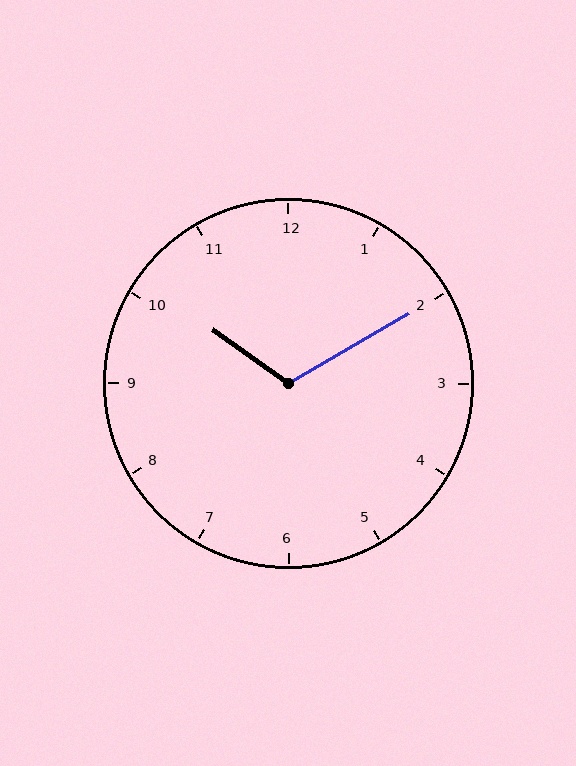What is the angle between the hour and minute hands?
Approximately 115 degrees.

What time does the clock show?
10:10.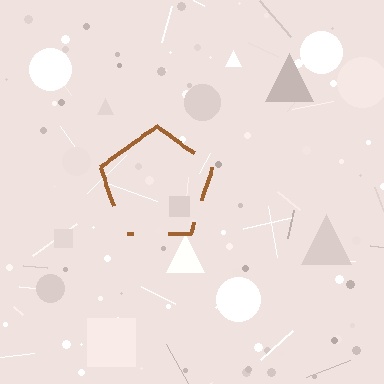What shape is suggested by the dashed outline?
The dashed outline suggests a pentagon.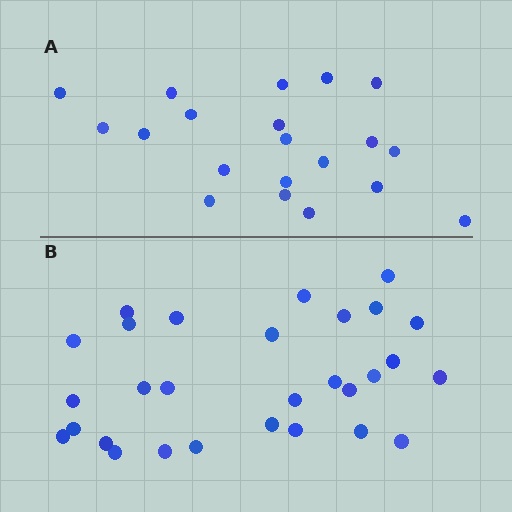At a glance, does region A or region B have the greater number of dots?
Region B (the bottom region) has more dots.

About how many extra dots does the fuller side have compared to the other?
Region B has roughly 8 or so more dots than region A.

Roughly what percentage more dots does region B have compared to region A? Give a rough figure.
About 45% more.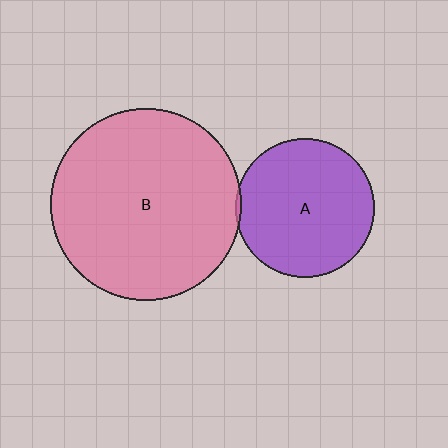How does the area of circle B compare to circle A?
Approximately 1.9 times.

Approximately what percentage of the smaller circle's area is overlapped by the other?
Approximately 5%.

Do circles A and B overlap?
Yes.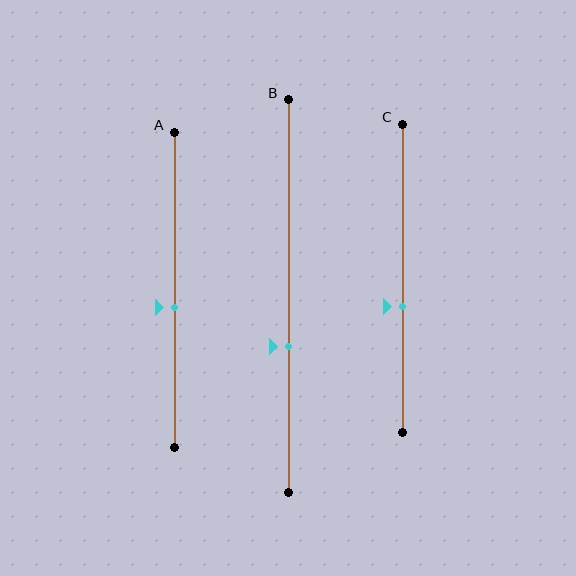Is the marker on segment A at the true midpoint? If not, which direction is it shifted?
No, the marker on segment A is shifted downward by about 6% of the segment length.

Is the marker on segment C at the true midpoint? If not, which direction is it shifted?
No, the marker on segment C is shifted downward by about 9% of the segment length.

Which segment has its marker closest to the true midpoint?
Segment A has its marker closest to the true midpoint.